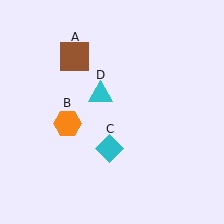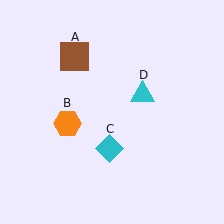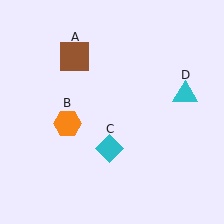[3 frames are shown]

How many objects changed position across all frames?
1 object changed position: cyan triangle (object D).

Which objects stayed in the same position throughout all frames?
Brown square (object A) and orange hexagon (object B) and cyan diamond (object C) remained stationary.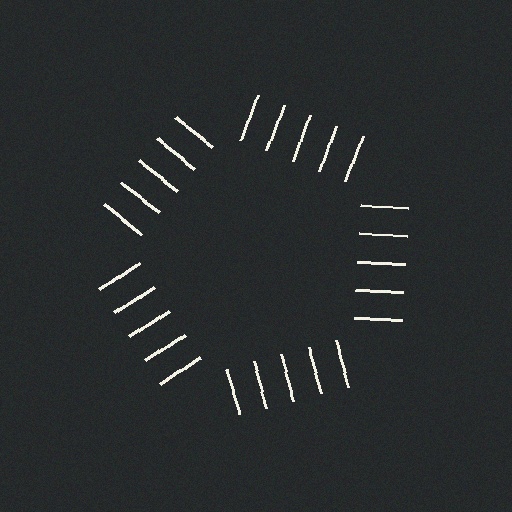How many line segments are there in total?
25 — 5 along each of the 5 edges.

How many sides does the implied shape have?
5 sides — the line-ends trace a pentagon.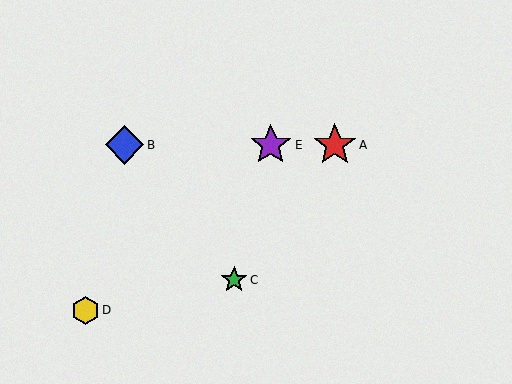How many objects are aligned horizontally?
3 objects (A, B, E) are aligned horizontally.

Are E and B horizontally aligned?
Yes, both are at y≈145.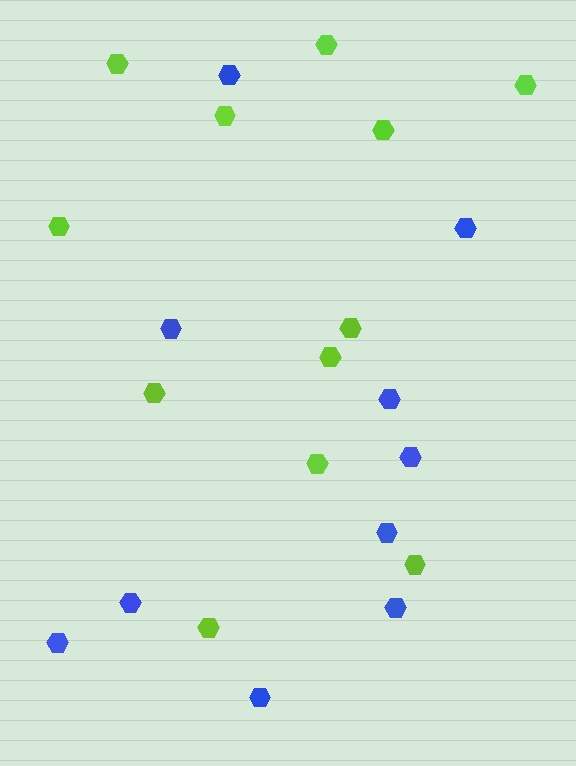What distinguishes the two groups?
There are 2 groups: one group of blue hexagons (10) and one group of lime hexagons (12).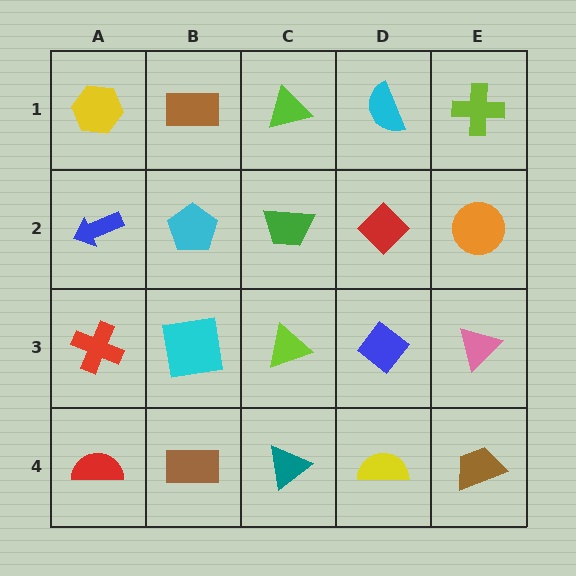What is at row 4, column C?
A teal triangle.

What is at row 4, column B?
A brown rectangle.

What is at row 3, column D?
A blue diamond.